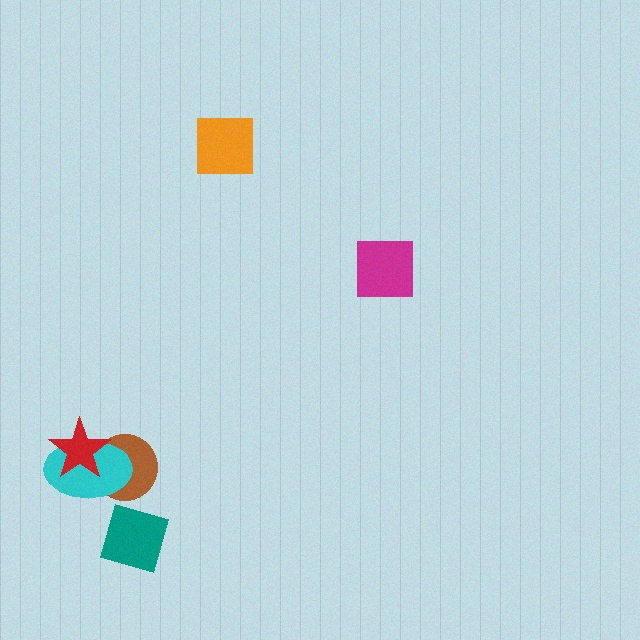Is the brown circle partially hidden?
Yes, it is partially covered by another shape.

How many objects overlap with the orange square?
0 objects overlap with the orange square.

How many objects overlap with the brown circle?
2 objects overlap with the brown circle.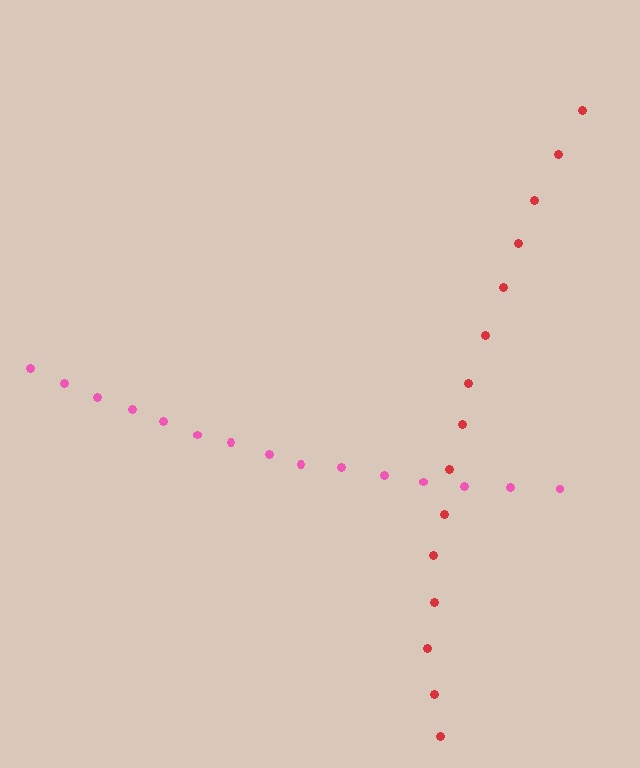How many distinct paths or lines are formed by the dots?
There are 2 distinct paths.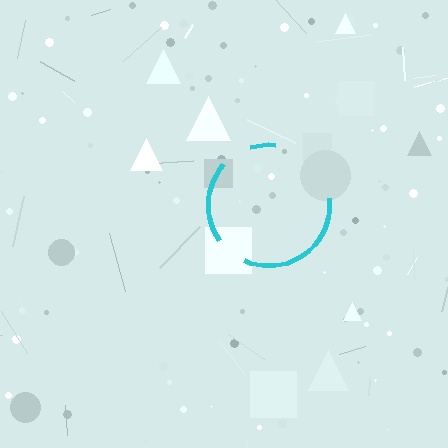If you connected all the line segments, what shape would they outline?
They would outline a circle.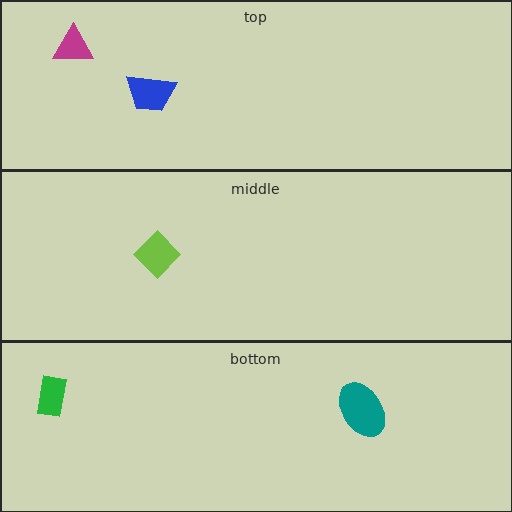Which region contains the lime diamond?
The middle region.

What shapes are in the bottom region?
The teal ellipse, the green rectangle.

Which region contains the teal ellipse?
The bottom region.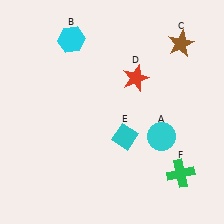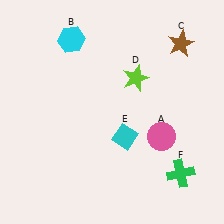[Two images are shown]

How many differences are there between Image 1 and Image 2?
There are 2 differences between the two images.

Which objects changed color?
A changed from cyan to pink. D changed from red to lime.